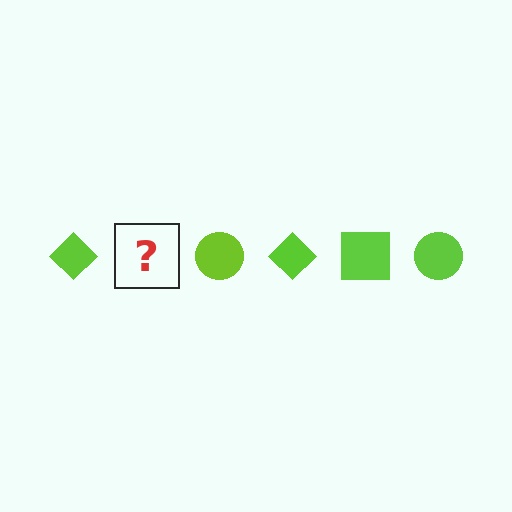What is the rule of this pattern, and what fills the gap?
The rule is that the pattern cycles through diamond, square, circle shapes in lime. The gap should be filled with a lime square.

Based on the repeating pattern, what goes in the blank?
The blank should be a lime square.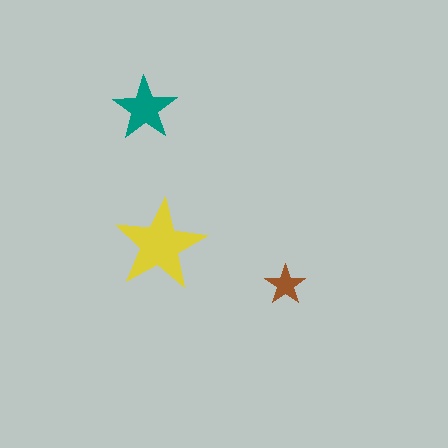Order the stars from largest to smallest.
the yellow one, the teal one, the brown one.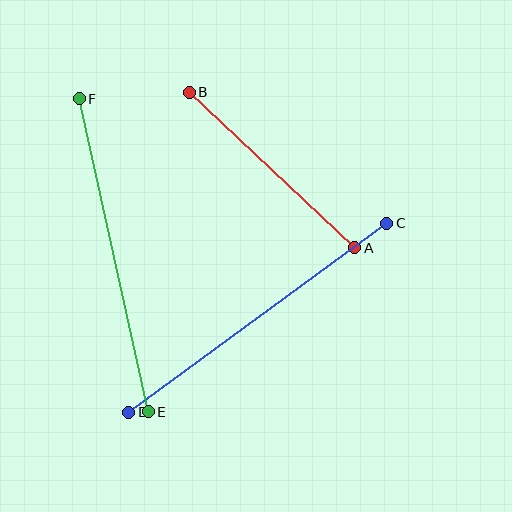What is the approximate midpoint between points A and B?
The midpoint is at approximately (272, 170) pixels.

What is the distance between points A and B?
The distance is approximately 227 pixels.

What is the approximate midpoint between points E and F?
The midpoint is at approximately (114, 255) pixels.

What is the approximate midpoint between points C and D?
The midpoint is at approximately (258, 318) pixels.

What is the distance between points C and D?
The distance is approximately 320 pixels.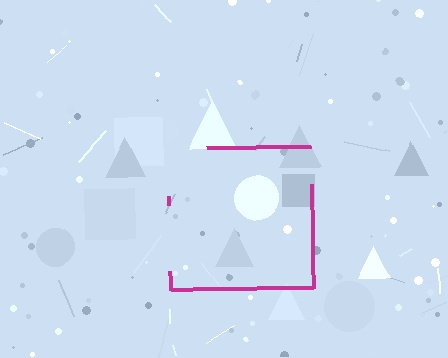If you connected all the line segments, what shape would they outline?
They would outline a square.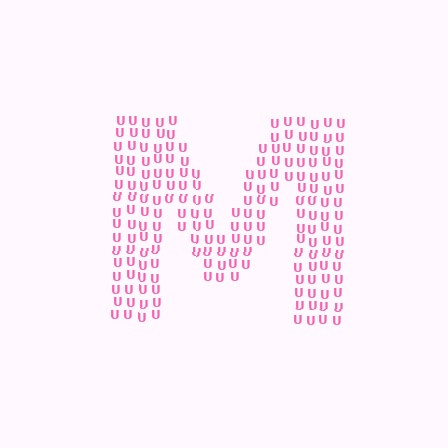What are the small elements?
The small elements are letter U's.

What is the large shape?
The large shape is the letter M.